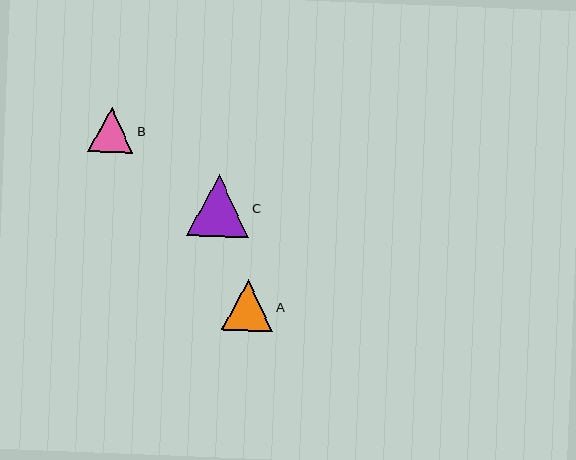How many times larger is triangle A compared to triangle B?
Triangle A is approximately 1.1 times the size of triangle B.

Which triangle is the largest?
Triangle C is the largest with a size of approximately 62 pixels.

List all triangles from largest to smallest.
From largest to smallest: C, A, B.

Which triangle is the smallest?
Triangle B is the smallest with a size of approximately 45 pixels.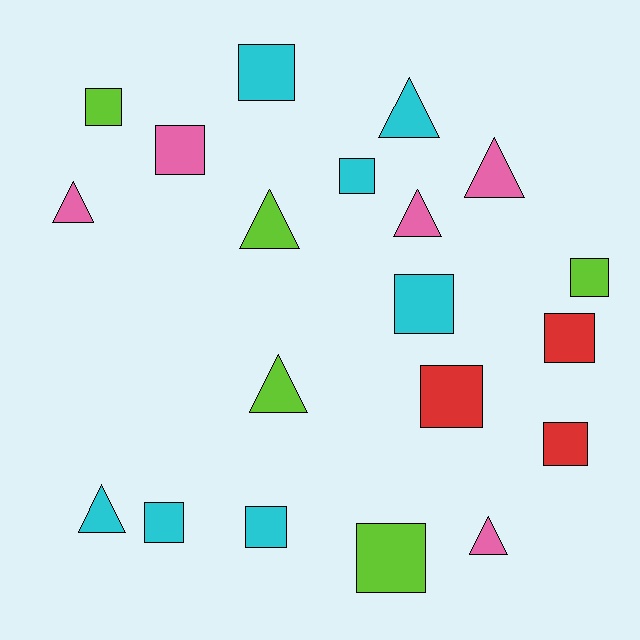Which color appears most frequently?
Cyan, with 7 objects.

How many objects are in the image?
There are 20 objects.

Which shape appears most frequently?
Square, with 12 objects.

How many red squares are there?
There are 3 red squares.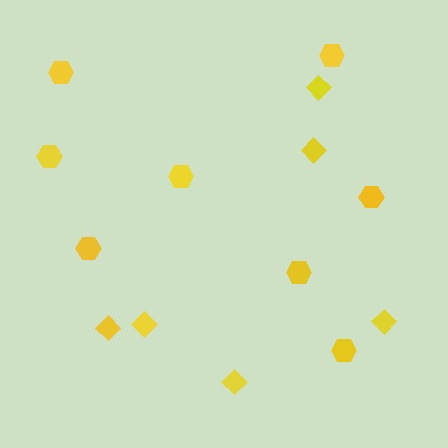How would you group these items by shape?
There are 2 groups: one group of hexagons (8) and one group of diamonds (6).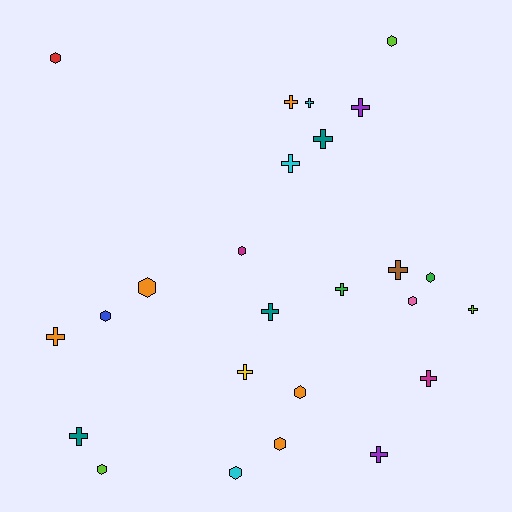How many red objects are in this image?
There is 1 red object.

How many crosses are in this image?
There are 14 crosses.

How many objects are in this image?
There are 25 objects.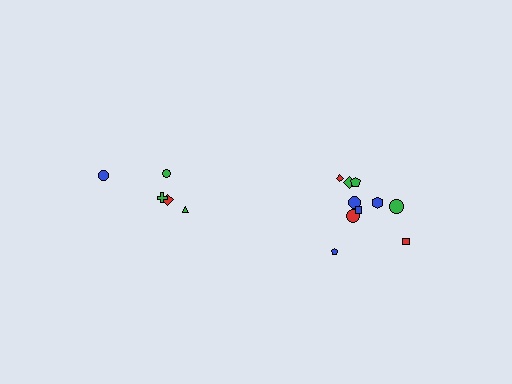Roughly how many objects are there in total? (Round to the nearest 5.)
Roughly 15 objects in total.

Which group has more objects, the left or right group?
The right group.